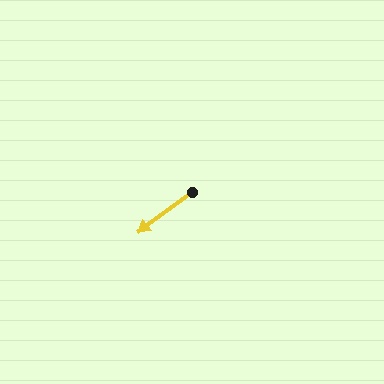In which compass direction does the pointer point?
Southwest.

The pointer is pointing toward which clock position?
Roughly 8 o'clock.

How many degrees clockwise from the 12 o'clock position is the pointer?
Approximately 234 degrees.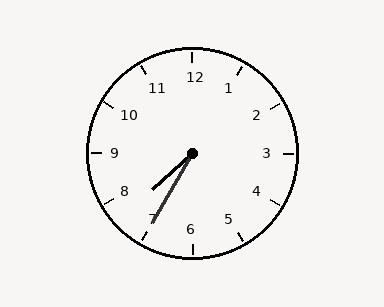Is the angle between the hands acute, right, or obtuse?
It is acute.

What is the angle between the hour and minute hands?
Approximately 18 degrees.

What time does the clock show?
7:35.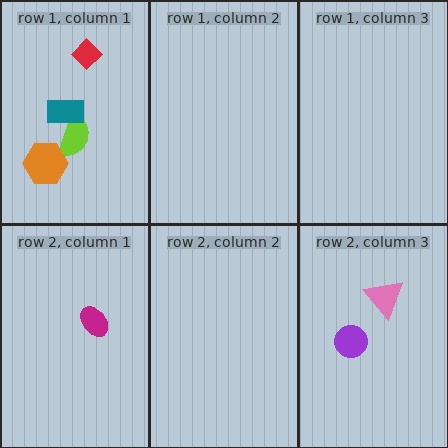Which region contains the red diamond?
The row 1, column 1 region.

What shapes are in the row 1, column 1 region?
The lime semicircle, the red diamond, the orange hexagon, the teal rectangle.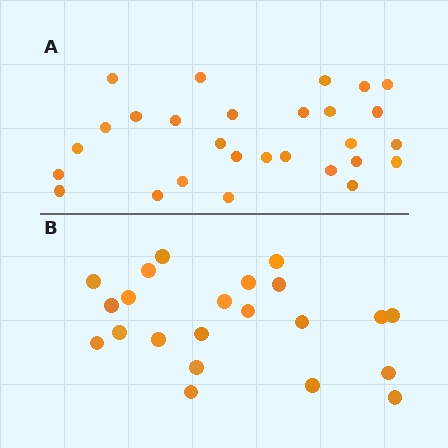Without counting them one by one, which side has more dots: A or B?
Region A (the top region) has more dots.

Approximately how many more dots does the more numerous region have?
Region A has about 6 more dots than region B.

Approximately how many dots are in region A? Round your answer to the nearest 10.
About 30 dots. (The exact count is 28, which rounds to 30.)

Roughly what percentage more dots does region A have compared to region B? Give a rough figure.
About 25% more.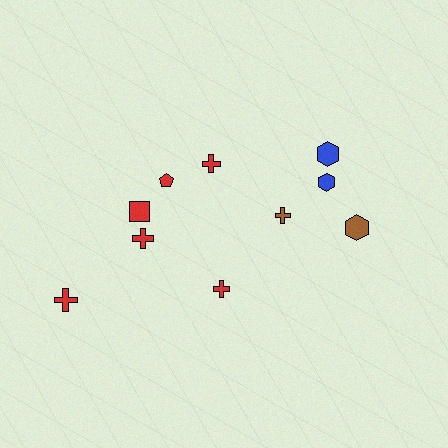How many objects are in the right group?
There are 4 objects.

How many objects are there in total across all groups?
There are 10 objects.